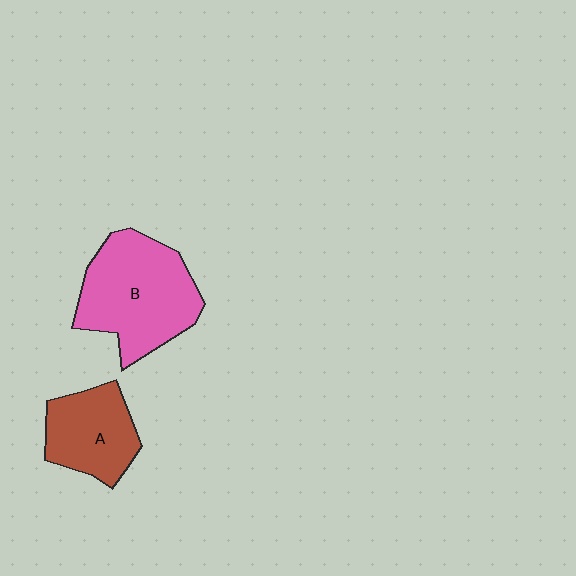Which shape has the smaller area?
Shape A (brown).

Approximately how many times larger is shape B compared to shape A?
Approximately 1.6 times.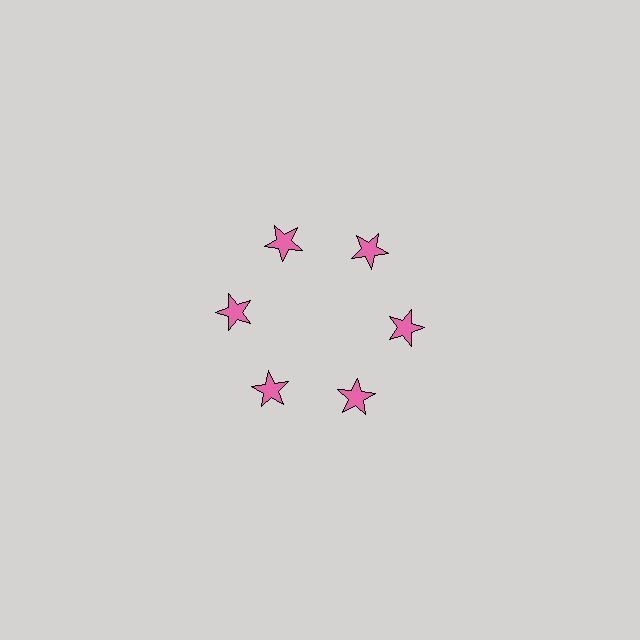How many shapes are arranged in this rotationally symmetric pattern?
There are 6 shapes, arranged in 6 groups of 1.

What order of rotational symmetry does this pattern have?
This pattern has 6-fold rotational symmetry.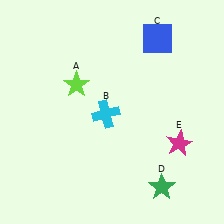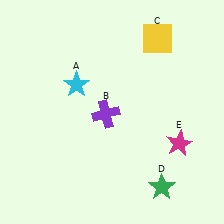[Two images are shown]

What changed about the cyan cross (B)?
In Image 1, B is cyan. In Image 2, it changed to purple.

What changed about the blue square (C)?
In Image 1, C is blue. In Image 2, it changed to yellow.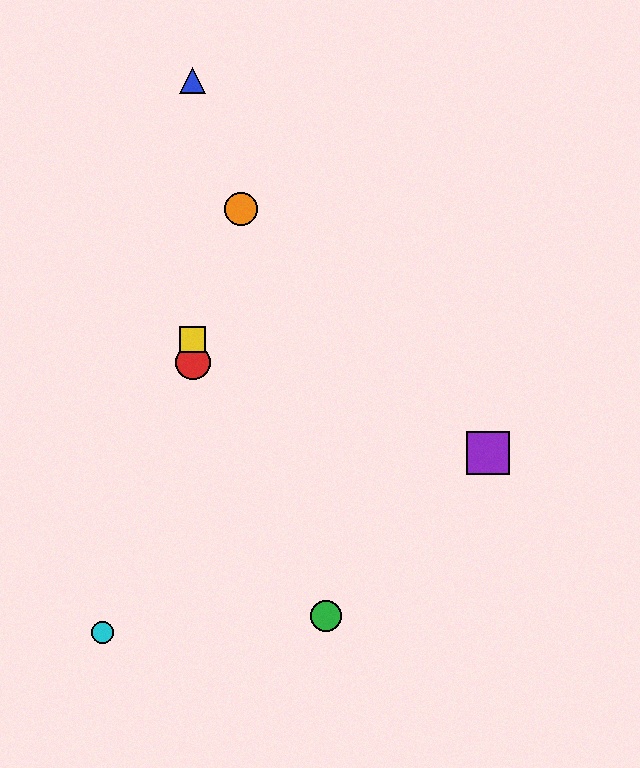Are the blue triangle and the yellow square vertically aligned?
Yes, both are at x≈193.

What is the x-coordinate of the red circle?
The red circle is at x≈193.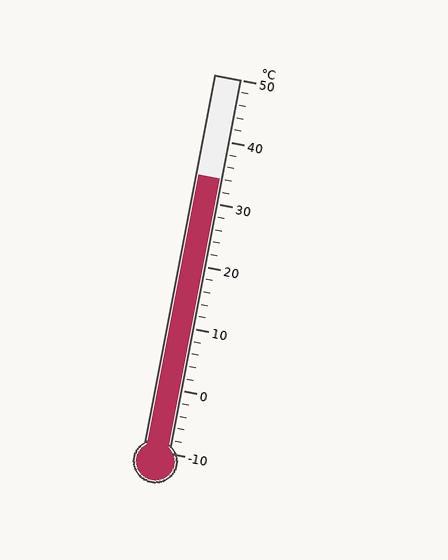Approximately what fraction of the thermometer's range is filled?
The thermometer is filled to approximately 75% of its range.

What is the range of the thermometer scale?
The thermometer scale ranges from -10°C to 50°C.